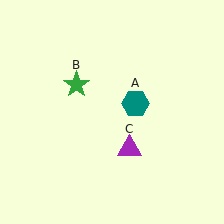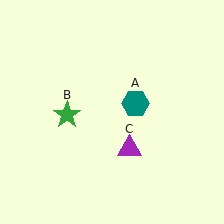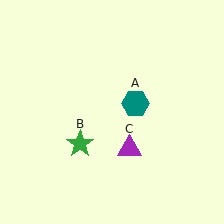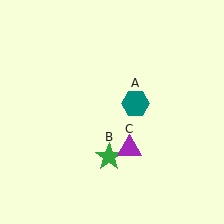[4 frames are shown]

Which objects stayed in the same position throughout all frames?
Teal hexagon (object A) and purple triangle (object C) remained stationary.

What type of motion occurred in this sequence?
The green star (object B) rotated counterclockwise around the center of the scene.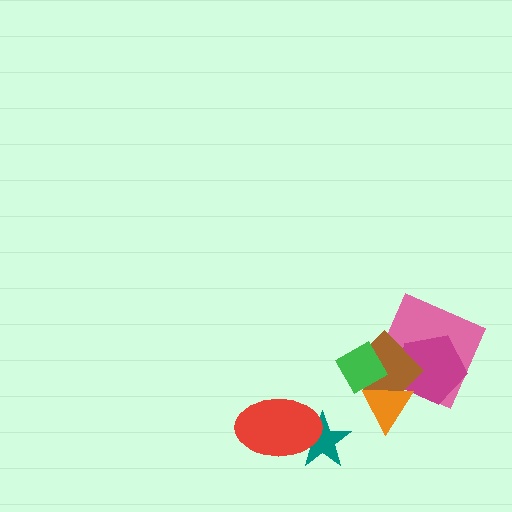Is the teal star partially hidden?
Yes, it is partially covered by another shape.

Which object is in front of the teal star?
The red ellipse is in front of the teal star.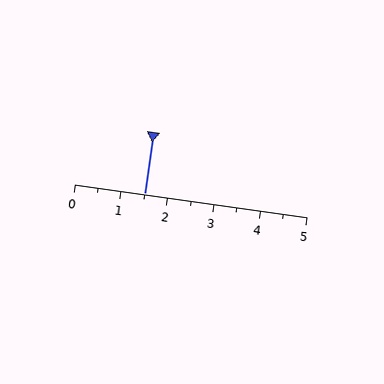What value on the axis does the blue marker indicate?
The marker indicates approximately 1.5.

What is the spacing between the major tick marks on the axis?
The major ticks are spaced 1 apart.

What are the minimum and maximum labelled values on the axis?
The axis runs from 0 to 5.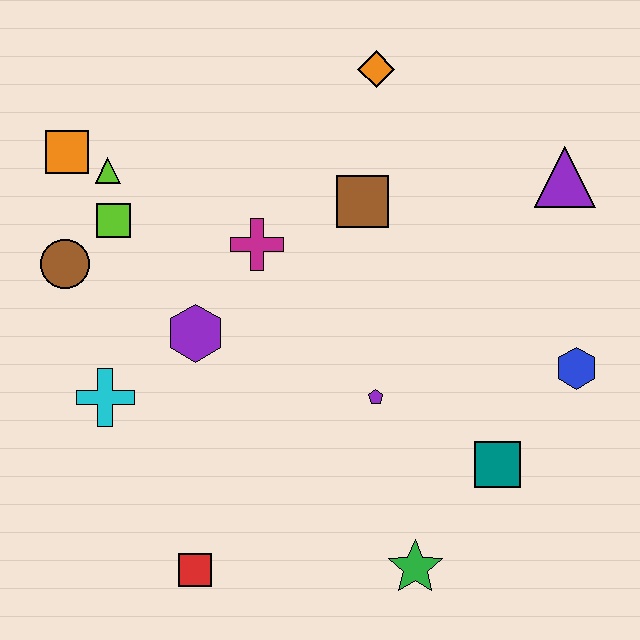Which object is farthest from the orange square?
The blue hexagon is farthest from the orange square.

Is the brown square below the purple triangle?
Yes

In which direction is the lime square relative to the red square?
The lime square is above the red square.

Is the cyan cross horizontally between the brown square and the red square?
No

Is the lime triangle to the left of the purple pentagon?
Yes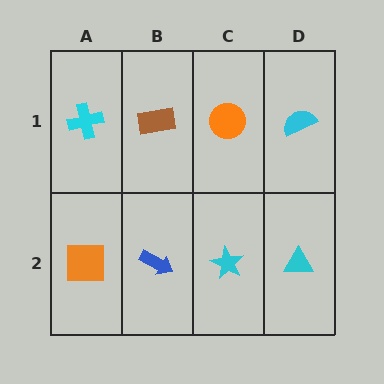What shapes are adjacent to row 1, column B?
A blue arrow (row 2, column B), a cyan cross (row 1, column A), an orange circle (row 1, column C).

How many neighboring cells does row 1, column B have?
3.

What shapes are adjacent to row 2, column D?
A cyan semicircle (row 1, column D), a cyan star (row 2, column C).